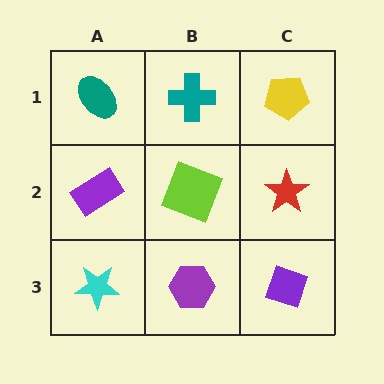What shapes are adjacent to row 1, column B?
A lime square (row 2, column B), a teal ellipse (row 1, column A), a yellow pentagon (row 1, column C).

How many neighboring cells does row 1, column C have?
2.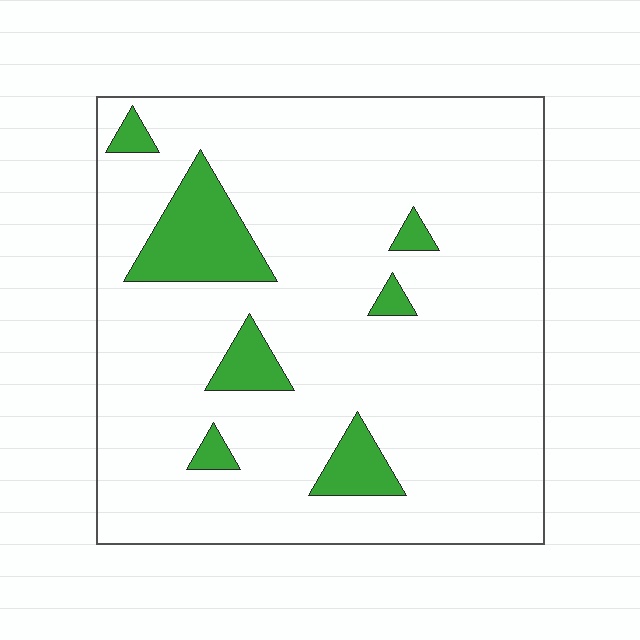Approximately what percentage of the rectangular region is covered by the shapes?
Approximately 10%.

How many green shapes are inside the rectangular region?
7.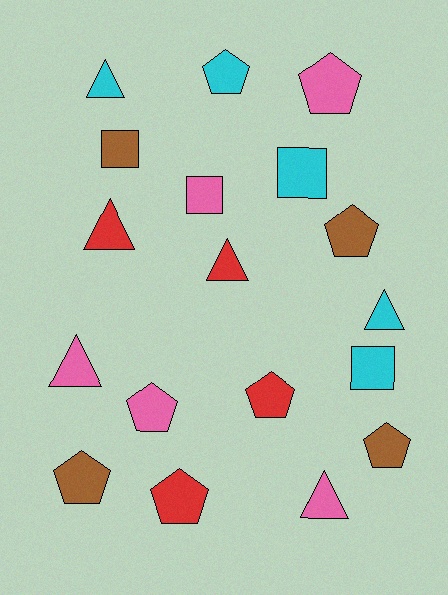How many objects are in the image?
There are 18 objects.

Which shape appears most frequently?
Pentagon, with 8 objects.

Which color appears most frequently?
Cyan, with 5 objects.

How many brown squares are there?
There is 1 brown square.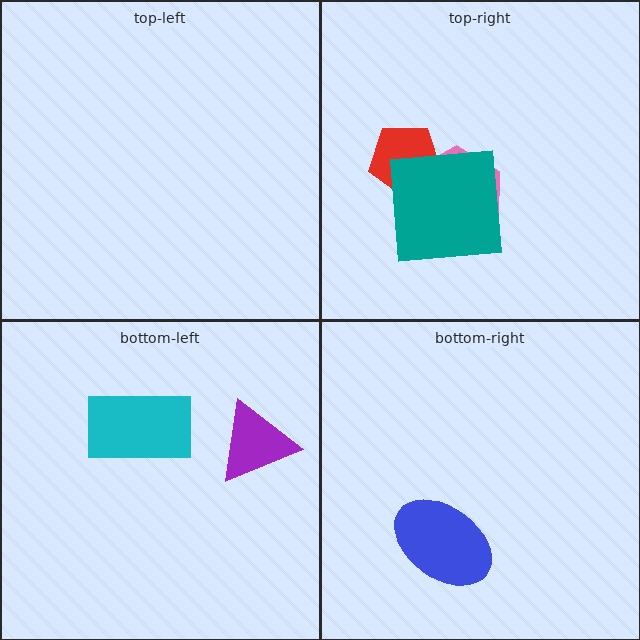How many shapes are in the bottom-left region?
2.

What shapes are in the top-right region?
The red pentagon, the pink hexagon, the teal square.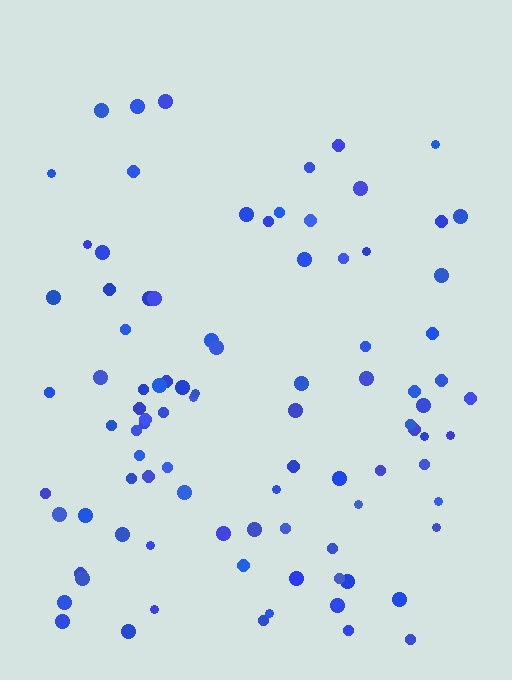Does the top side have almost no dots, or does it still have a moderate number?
Still a moderate number, just noticeably fewer than the bottom.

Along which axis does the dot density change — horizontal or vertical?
Vertical.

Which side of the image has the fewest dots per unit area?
The top.